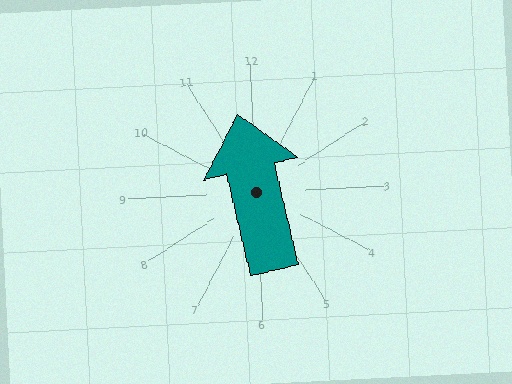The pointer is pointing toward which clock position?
Roughly 12 o'clock.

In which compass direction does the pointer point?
North.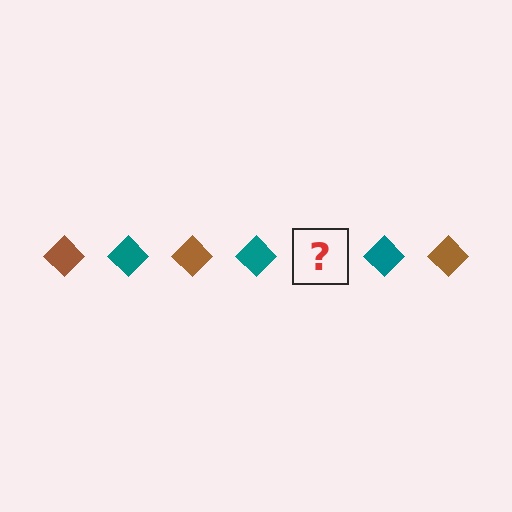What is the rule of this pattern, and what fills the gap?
The rule is that the pattern cycles through brown, teal diamonds. The gap should be filled with a brown diamond.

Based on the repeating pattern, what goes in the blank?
The blank should be a brown diamond.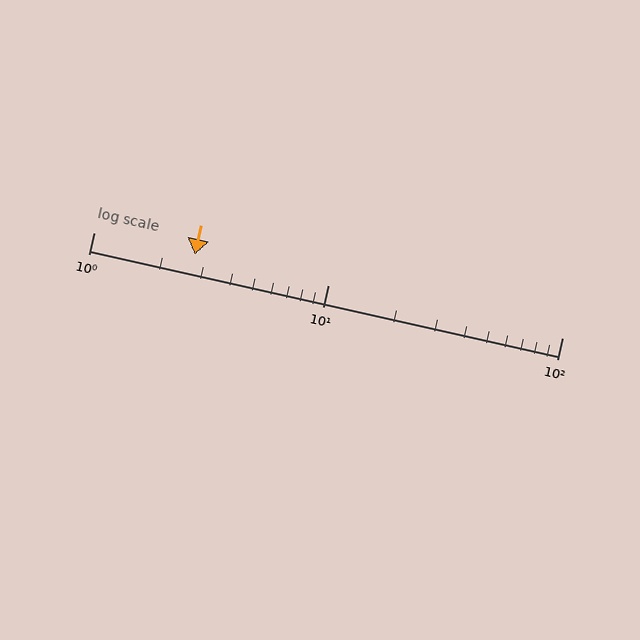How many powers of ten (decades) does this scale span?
The scale spans 2 decades, from 1 to 100.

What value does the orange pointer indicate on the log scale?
The pointer indicates approximately 2.7.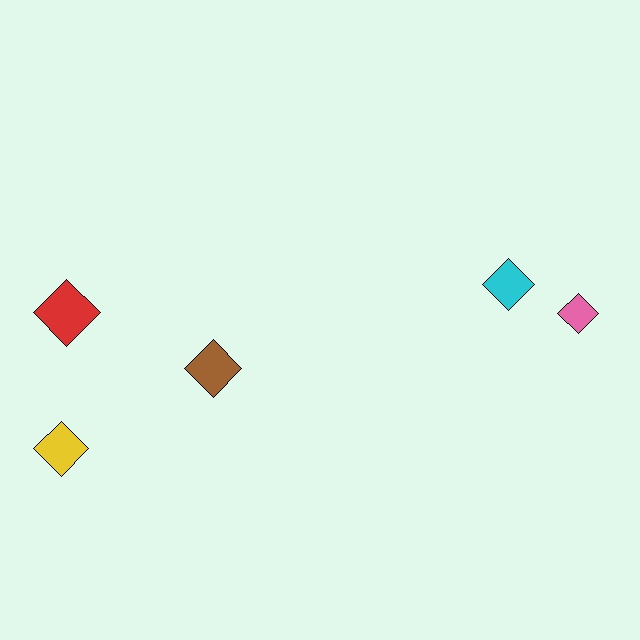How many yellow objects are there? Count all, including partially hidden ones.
There is 1 yellow object.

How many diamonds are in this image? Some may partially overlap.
There are 5 diamonds.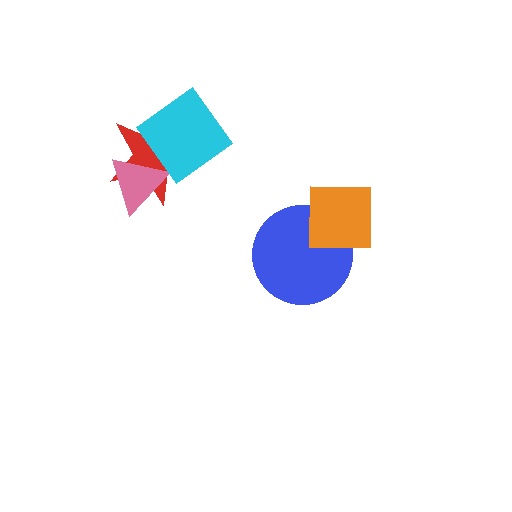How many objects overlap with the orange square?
1 object overlaps with the orange square.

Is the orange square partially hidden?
No, no other shape covers it.